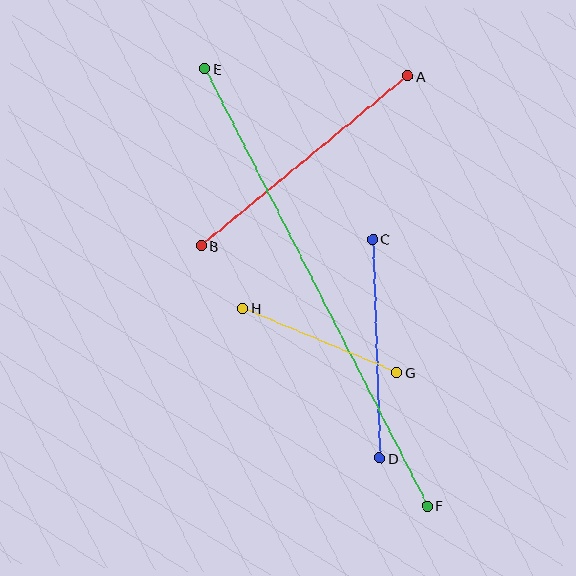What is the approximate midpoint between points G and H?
The midpoint is at approximately (320, 340) pixels.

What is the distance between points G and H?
The distance is approximately 167 pixels.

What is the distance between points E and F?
The distance is approximately 491 pixels.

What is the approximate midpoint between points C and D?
The midpoint is at approximately (376, 349) pixels.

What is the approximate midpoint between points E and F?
The midpoint is at approximately (316, 287) pixels.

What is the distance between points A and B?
The distance is approximately 267 pixels.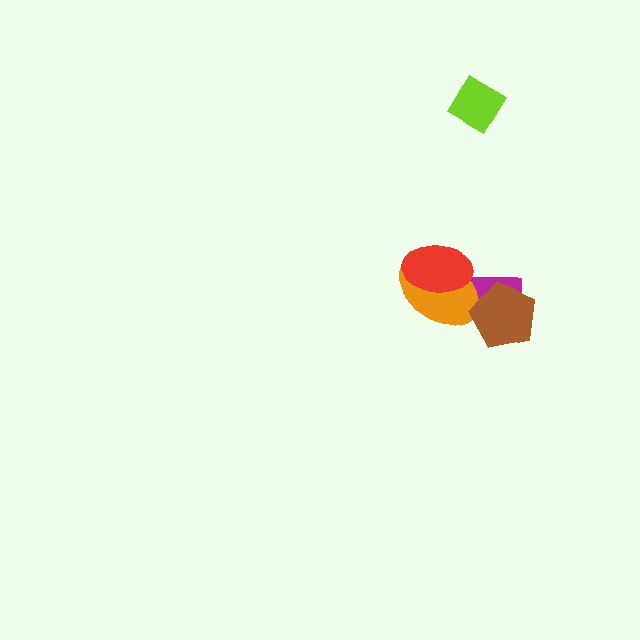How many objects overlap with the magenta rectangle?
3 objects overlap with the magenta rectangle.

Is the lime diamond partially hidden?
No, no other shape covers it.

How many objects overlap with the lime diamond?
0 objects overlap with the lime diamond.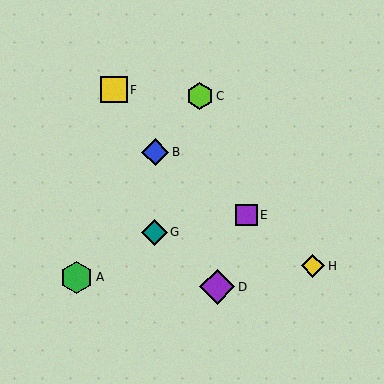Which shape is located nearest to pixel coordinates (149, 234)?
The teal diamond (labeled G) at (154, 232) is nearest to that location.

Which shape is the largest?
The purple diamond (labeled D) is the largest.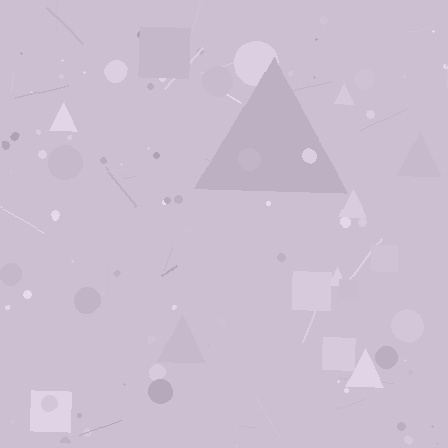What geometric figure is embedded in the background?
A triangle is embedded in the background.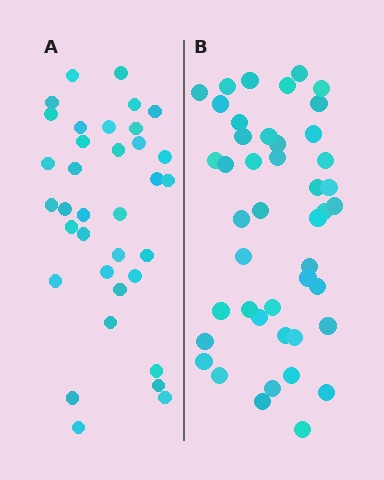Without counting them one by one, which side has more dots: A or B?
Region B (the right region) has more dots.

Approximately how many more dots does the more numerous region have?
Region B has roughly 8 or so more dots than region A.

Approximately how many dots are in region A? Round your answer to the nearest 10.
About 40 dots. (The exact count is 35, which rounds to 40.)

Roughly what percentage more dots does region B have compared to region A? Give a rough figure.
About 25% more.